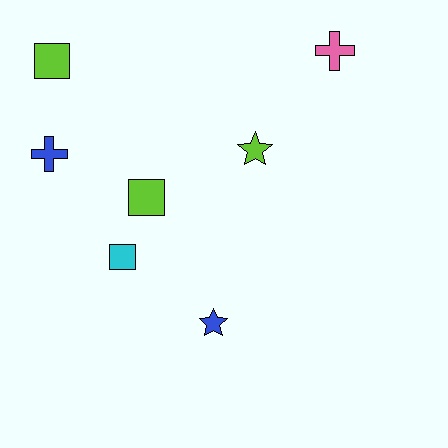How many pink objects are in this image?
There is 1 pink object.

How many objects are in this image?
There are 7 objects.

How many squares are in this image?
There are 3 squares.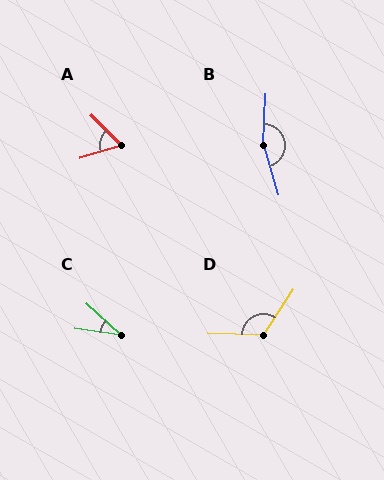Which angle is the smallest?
C, at approximately 36 degrees.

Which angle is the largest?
B, at approximately 160 degrees.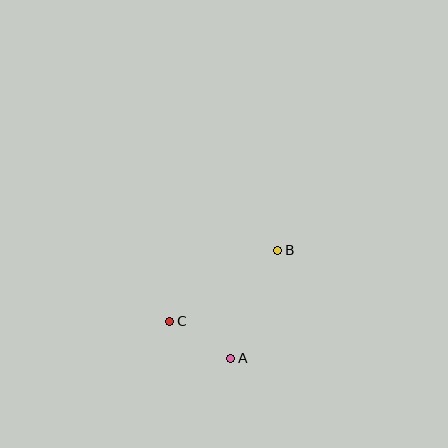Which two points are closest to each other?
Points A and C are closest to each other.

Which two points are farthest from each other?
Points B and C are farthest from each other.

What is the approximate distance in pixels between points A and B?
The distance between A and B is approximately 118 pixels.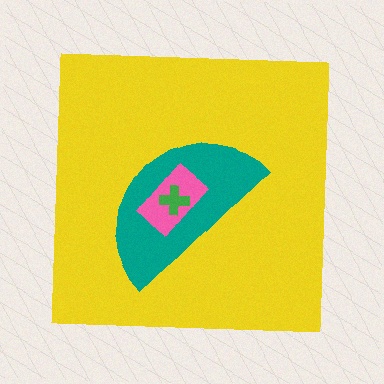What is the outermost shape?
The yellow square.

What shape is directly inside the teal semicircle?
The pink rectangle.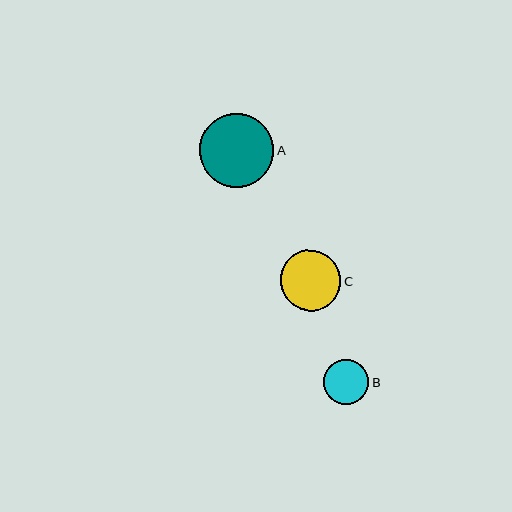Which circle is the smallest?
Circle B is the smallest with a size of approximately 45 pixels.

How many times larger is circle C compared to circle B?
Circle C is approximately 1.3 times the size of circle B.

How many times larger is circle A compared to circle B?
Circle A is approximately 1.6 times the size of circle B.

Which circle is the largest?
Circle A is the largest with a size of approximately 74 pixels.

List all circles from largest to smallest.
From largest to smallest: A, C, B.